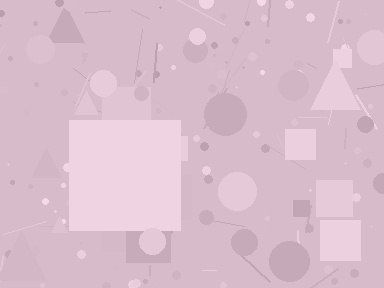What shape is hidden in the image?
A square is hidden in the image.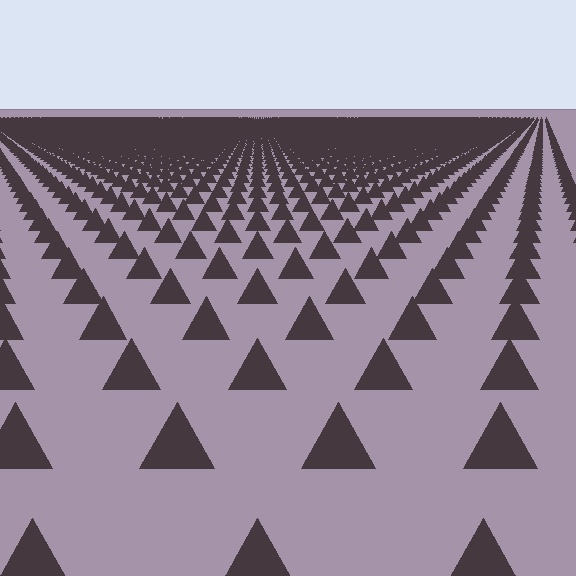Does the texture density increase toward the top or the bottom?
Density increases toward the top.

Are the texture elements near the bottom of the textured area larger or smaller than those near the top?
Larger. Near the bottom, elements are closer to the viewer and appear at a bigger on-screen size.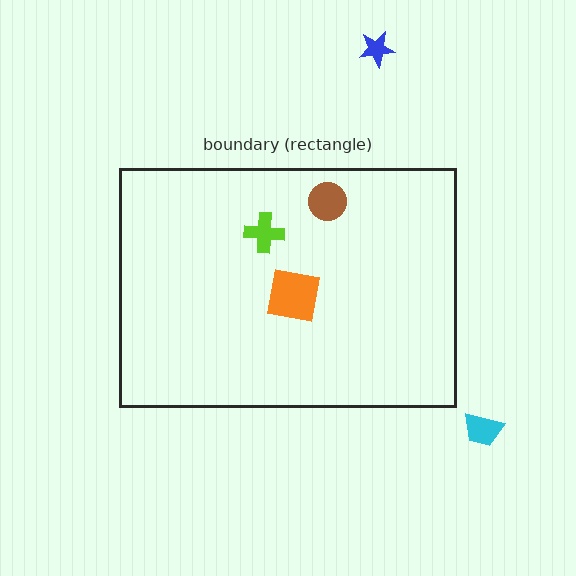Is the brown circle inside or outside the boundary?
Inside.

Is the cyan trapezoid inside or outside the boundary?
Outside.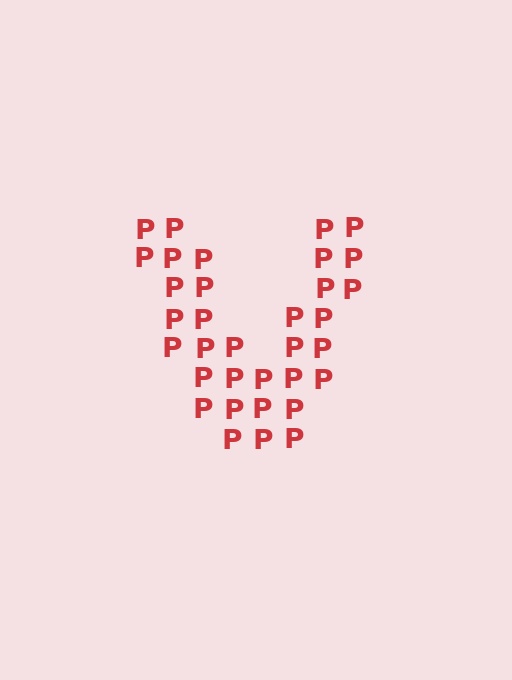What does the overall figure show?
The overall figure shows the letter V.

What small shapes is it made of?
It is made of small letter P's.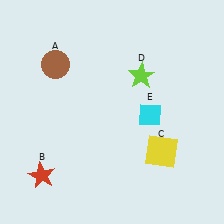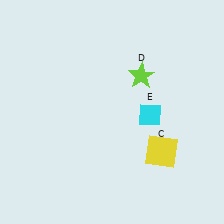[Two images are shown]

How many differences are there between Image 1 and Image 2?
There are 2 differences between the two images.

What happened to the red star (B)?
The red star (B) was removed in Image 2. It was in the bottom-left area of Image 1.